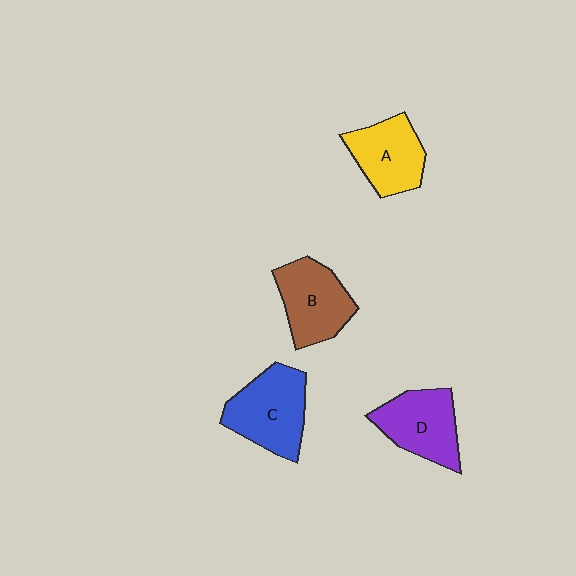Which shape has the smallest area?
Shape A (yellow).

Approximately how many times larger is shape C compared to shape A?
Approximately 1.2 times.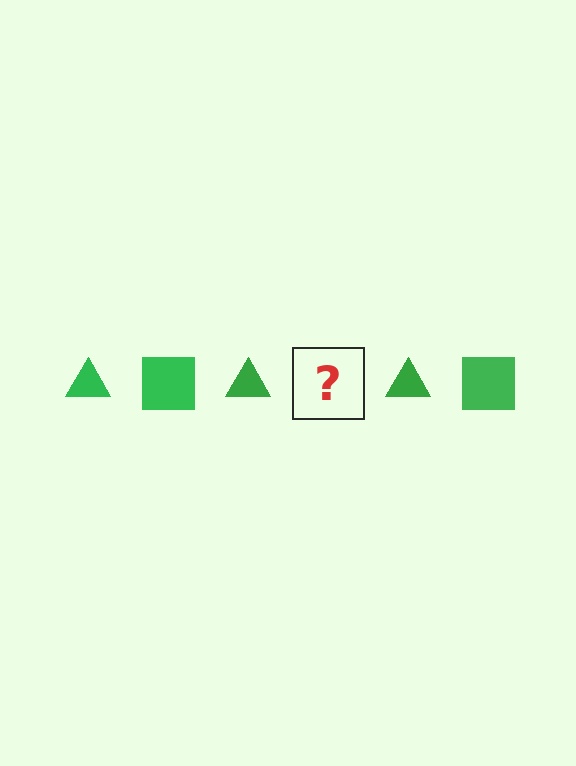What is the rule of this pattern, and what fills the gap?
The rule is that the pattern cycles through triangle, square shapes in green. The gap should be filled with a green square.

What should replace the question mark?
The question mark should be replaced with a green square.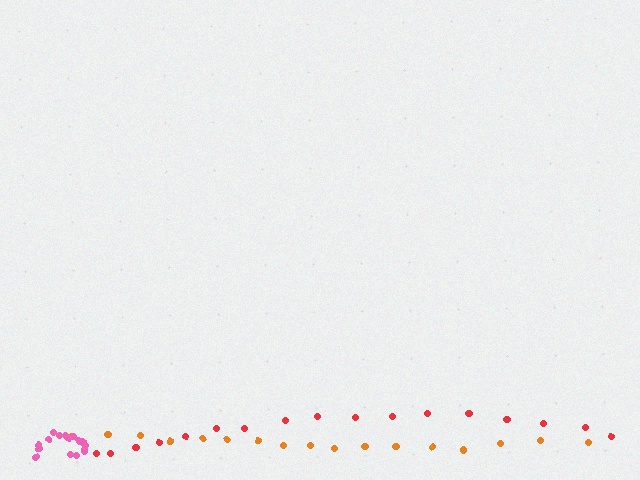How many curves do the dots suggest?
There are 3 distinct paths.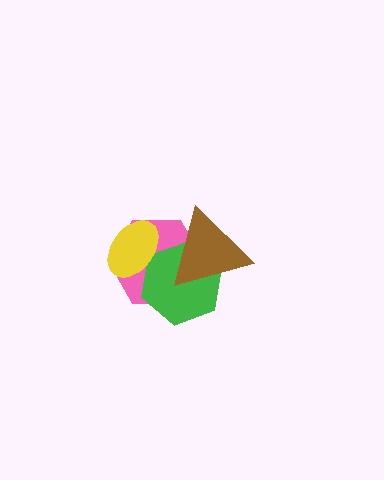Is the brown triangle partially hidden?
No, no other shape covers it.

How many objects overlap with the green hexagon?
3 objects overlap with the green hexagon.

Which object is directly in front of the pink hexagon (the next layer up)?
The green hexagon is directly in front of the pink hexagon.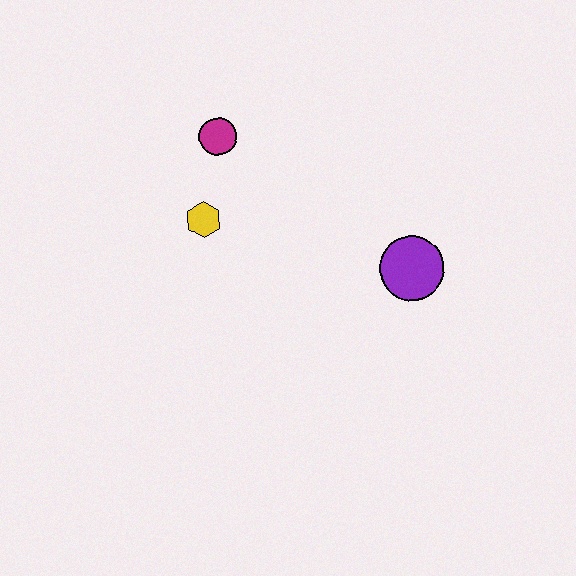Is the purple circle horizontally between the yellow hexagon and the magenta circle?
No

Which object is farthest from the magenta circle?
The purple circle is farthest from the magenta circle.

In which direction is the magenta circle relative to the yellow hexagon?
The magenta circle is above the yellow hexagon.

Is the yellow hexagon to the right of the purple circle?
No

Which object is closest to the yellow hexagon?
The magenta circle is closest to the yellow hexagon.